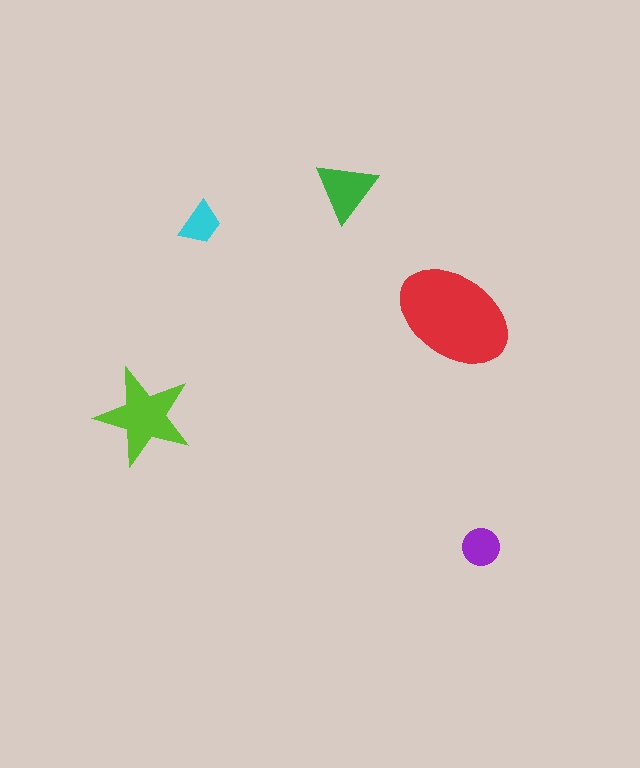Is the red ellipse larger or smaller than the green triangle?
Larger.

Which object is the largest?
The red ellipse.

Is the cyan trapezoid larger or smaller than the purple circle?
Smaller.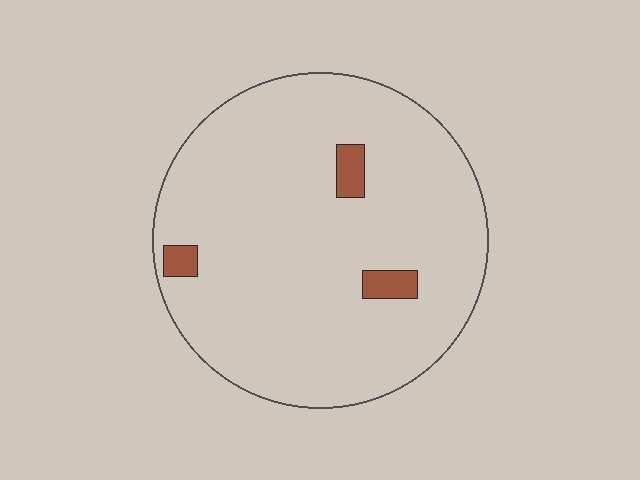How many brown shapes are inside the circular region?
3.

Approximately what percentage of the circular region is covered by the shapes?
Approximately 5%.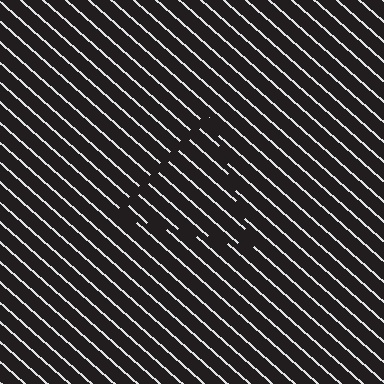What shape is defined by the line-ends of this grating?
An illusory triangle. The interior of the shape contains the same grating, shifted by half a period — the contour is defined by the phase discontinuity where line-ends from the inner and outer gratings abut.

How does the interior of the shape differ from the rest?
The interior of the shape contains the same grating, shifted by half a period — the contour is defined by the phase discontinuity where line-ends from the inner and outer gratings abut.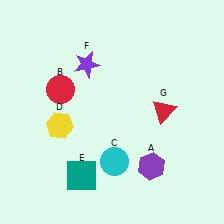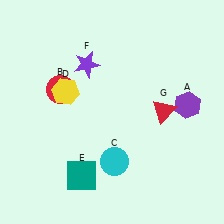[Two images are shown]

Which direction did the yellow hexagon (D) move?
The yellow hexagon (D) moved up.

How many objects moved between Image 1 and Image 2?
2 objects moved between the two images.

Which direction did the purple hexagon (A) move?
The purple hexagon (A) moved up.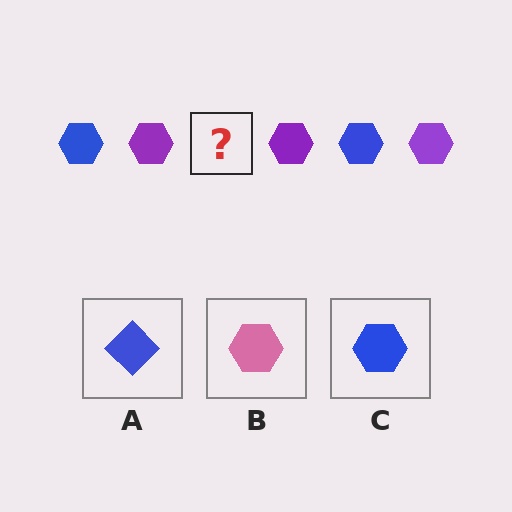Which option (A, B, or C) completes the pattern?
C.